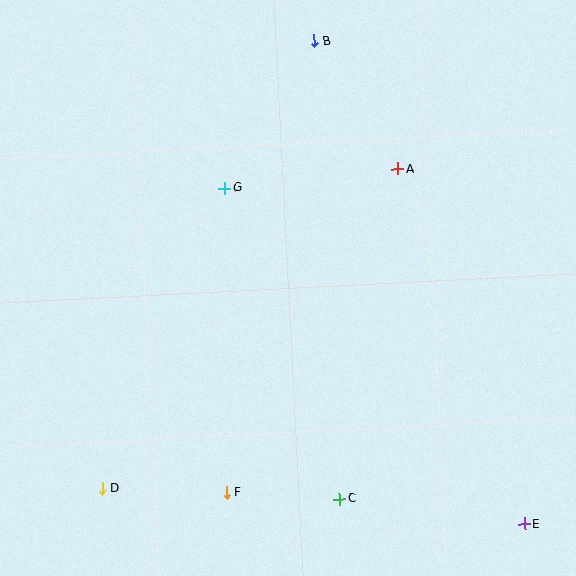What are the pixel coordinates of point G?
Point G is at (225, 188).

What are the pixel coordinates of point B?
Point B is at (315, 41).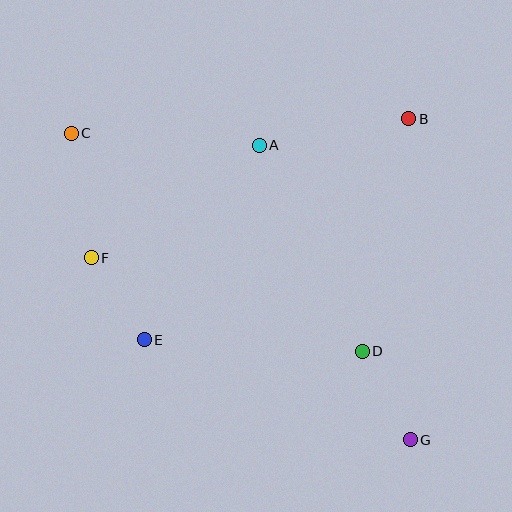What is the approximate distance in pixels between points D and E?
The distance between D and E is approximately 218 pixels.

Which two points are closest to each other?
Points E and F are closest to each other.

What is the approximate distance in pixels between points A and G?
The distance between A and G is approximately 331 pixels.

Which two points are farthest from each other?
Points C and G are farthest from each other.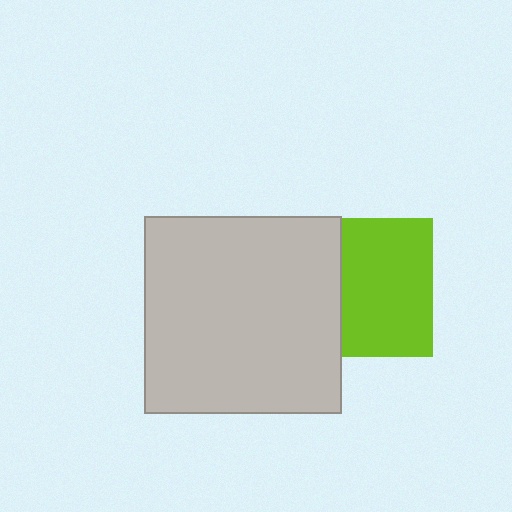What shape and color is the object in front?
The object in front is a light gray square.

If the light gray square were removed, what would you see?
You would see the complete lime square.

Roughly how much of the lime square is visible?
Most of it is visible (roughly 66%).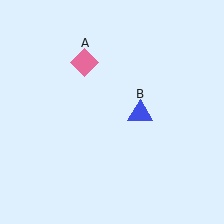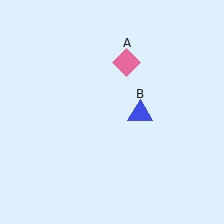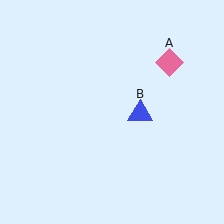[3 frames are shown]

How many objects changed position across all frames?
1 object changed position: pink diamond (object A).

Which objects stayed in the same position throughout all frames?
Blue triangle (object B) remained stationary.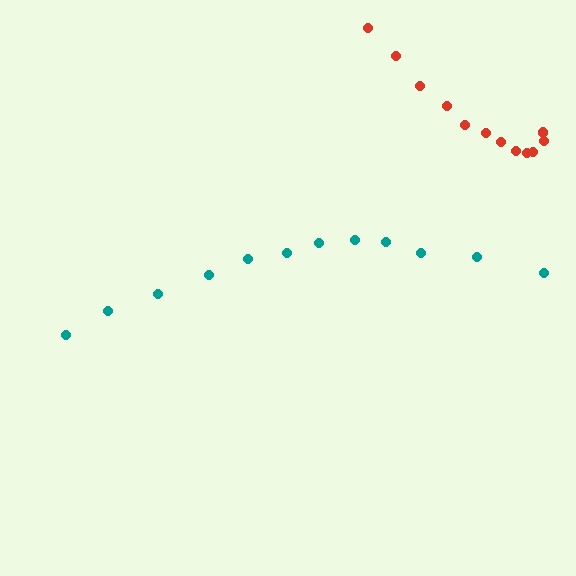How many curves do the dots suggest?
There are 2 distinct paths.